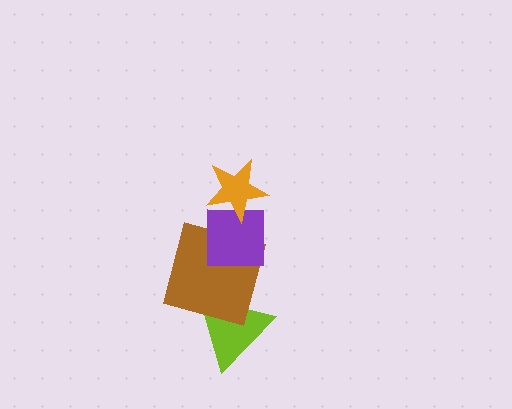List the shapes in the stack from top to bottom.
From top to bottom: the orange star, the purple square, the brown square, the lime triangle.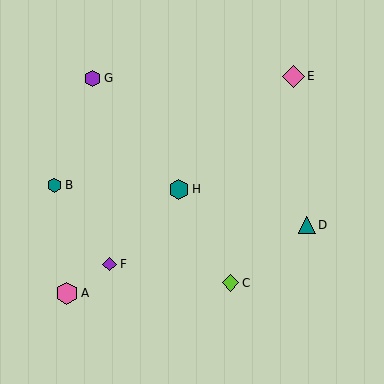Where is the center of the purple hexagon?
The center of the purple hexagon is at (92, 78).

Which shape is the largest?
The pink diamond (labeled E) is the largest.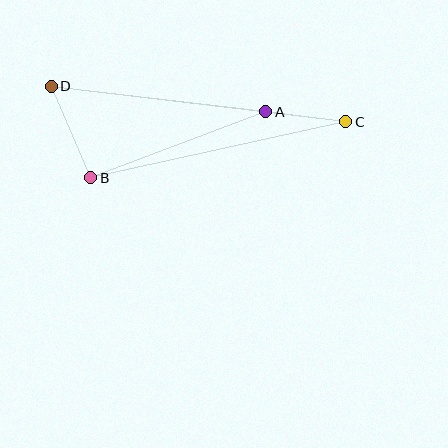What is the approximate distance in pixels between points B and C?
The distance between B and C is approximately 261 pixels.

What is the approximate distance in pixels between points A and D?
The distance between A and D is approximately 216 pixels.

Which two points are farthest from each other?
Points C and D are farthest from each other.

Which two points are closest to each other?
Points A and C are closest to each other.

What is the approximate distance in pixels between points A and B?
The distance between A and B is approximately 187 pixels.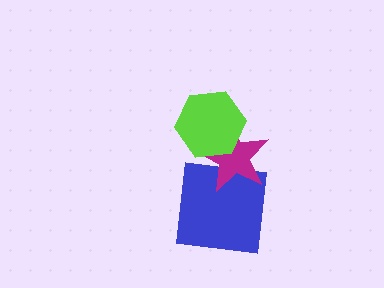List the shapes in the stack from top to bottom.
From top to bottom: the lime hexagon, the magenta star, the blue square.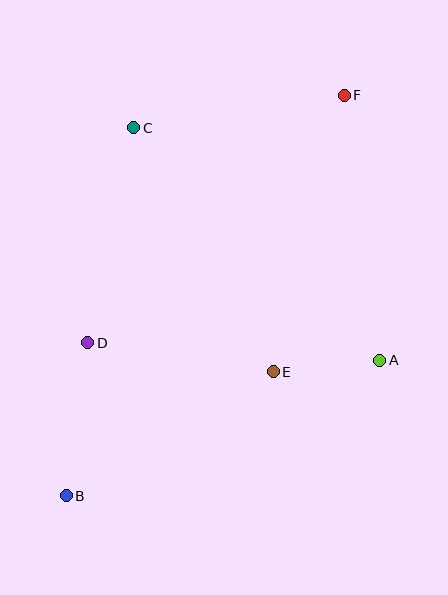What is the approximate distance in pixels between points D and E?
The distance between D and E is approximately 187 pixels.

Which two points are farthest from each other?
Points B and F are farthest from each other.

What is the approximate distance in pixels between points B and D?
The distance between B and D is approximately 155 pixels.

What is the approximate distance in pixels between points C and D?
The distance between C and D is approximately 220 pixels.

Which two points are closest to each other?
Points A and E are closest to each other.